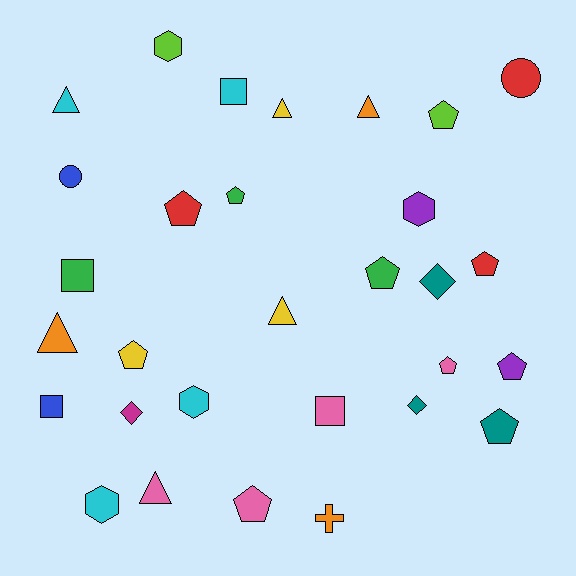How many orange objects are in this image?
There are 3 orange objects.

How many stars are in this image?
There are no stars.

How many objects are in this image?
There are 30 objects.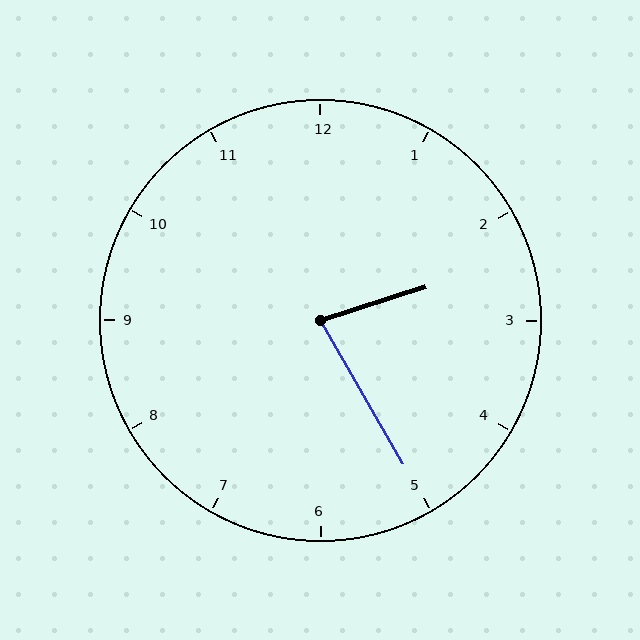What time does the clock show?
2:25.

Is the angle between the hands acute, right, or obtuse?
It is acute.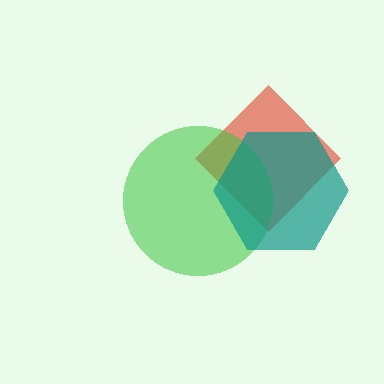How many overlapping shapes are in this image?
There are 3 overlapping shapes in the image.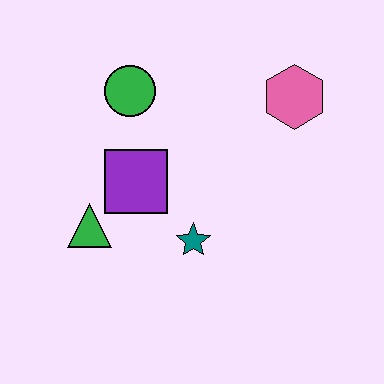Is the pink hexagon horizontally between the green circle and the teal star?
No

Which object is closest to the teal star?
The purple square is closest to the teal star.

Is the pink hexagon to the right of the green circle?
Yes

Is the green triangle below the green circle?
Yes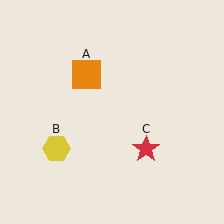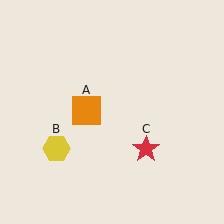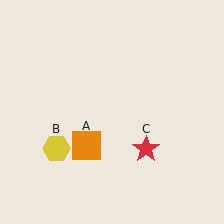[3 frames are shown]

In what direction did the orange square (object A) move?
The orange square (object A) moved down.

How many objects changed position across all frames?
1 object changed position: orange square (object A).